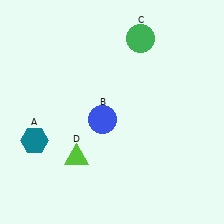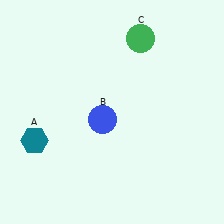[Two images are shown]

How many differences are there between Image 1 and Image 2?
There is 1 difference between the two images.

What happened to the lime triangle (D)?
The lime triangle (D) was removed in Image 2. It was in the bottom-left area of Image 1.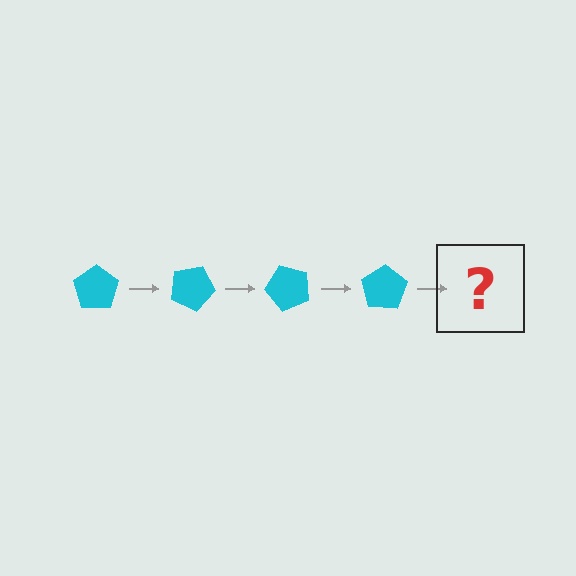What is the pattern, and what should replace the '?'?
The pattern is that the pentagon rotates 25 degrees each step. The '?' should be a cyan pentagon rotated 100 degrees.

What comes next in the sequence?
The next element should be a cyan pentagon rotated 100 degrees.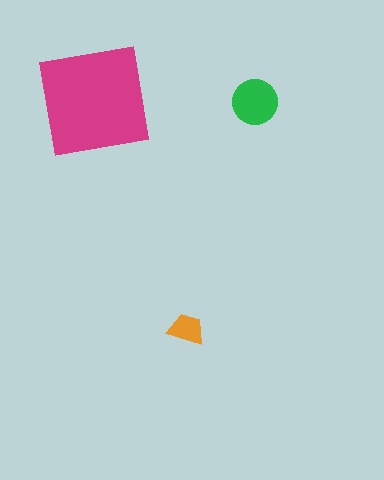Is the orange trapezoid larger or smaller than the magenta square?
Smaller.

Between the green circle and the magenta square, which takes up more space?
The magenta square.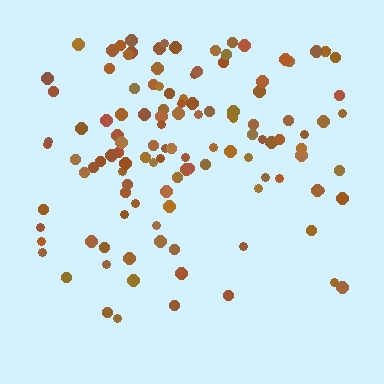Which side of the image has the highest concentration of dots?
The top.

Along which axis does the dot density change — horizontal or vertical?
Vertical.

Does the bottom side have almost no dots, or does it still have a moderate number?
Still a moderate number, just noticeably fewer than the top.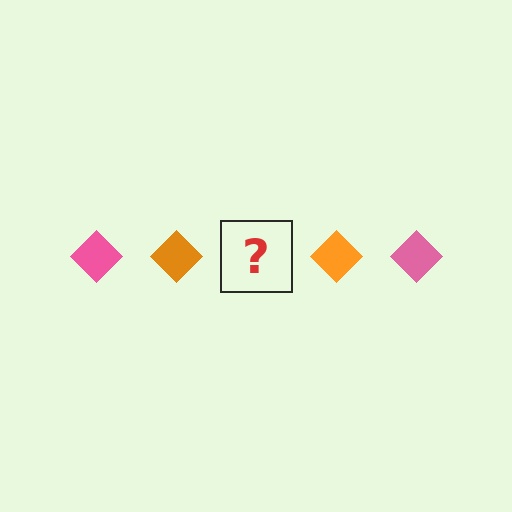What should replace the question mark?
The question mark should be replaced with a pink diamond.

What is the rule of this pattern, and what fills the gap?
The rule is that the pattern cycles through pink, orange diamonds. The gap should be filled with a pink diamond.